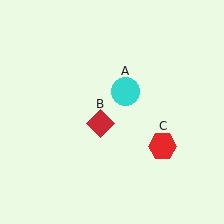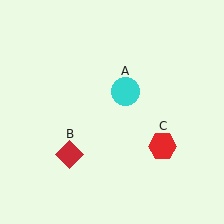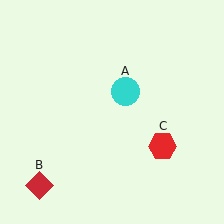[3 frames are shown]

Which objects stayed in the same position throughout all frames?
Cyan circle (object A) and red hexagon (object C) remained stationary.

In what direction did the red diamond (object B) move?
The red diamond (object B) moved down and to the left.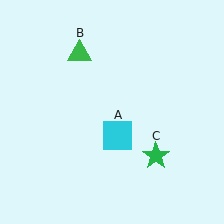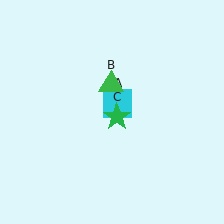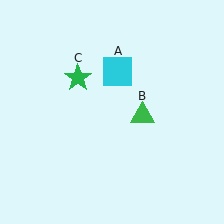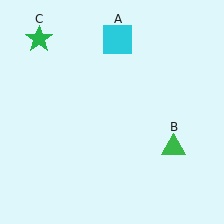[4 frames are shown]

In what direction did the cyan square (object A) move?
The cyan square (object A) moved up.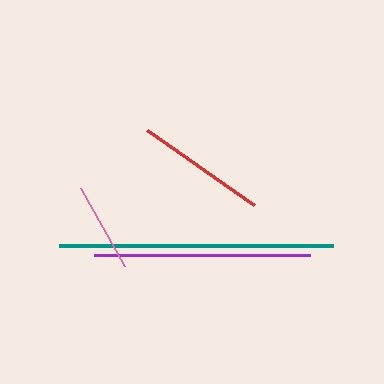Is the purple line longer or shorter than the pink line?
The purple line is longer than the pink line.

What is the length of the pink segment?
The pink segment is approximately 89 pixels long.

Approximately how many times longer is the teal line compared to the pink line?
The teal line is approximately 3.1 times the length of the pink line.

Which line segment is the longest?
The teal line is the longest at approximately 275 pixels.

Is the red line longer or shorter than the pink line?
The red line is longer than the pink line.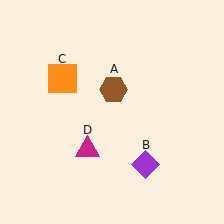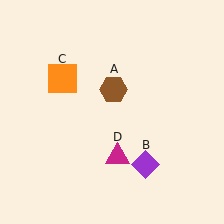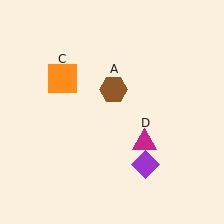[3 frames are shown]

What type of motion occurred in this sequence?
The magenta triangle (object D) rotated counterclockwise around the center of the scene.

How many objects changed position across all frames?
1 object changed position: magenta triangle (object D).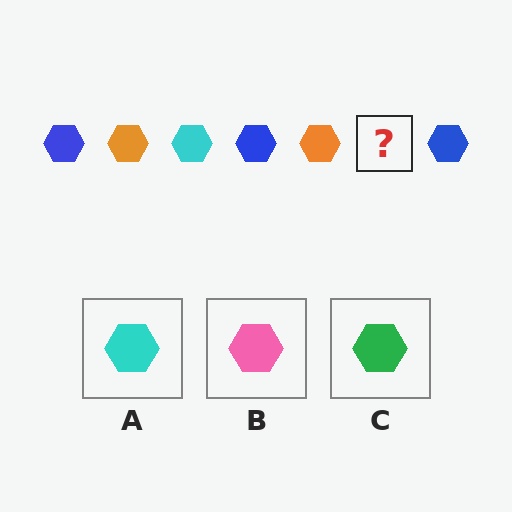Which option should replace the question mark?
Option A.